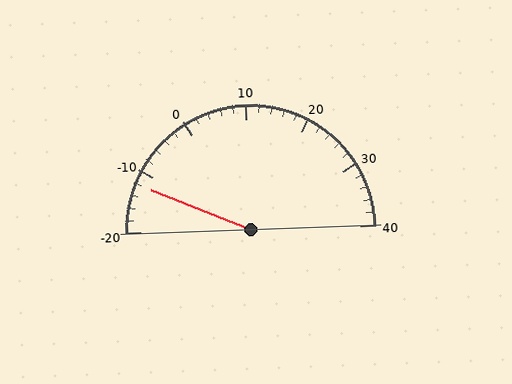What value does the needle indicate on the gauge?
The needle indicates approximately -12.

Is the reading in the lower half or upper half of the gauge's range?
The reading is in the lower half of the range (-20 to 40).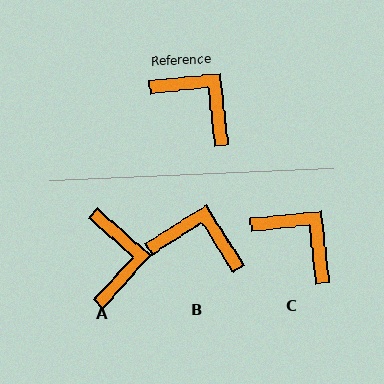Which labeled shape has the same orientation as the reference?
C.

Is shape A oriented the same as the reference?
No, it is off by about 48 degrees.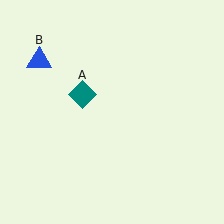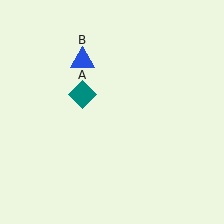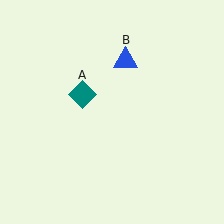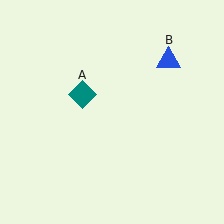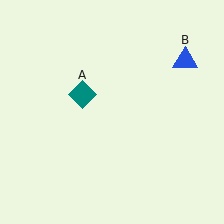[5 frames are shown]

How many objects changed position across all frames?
1 object changed position: blue triangle (object B).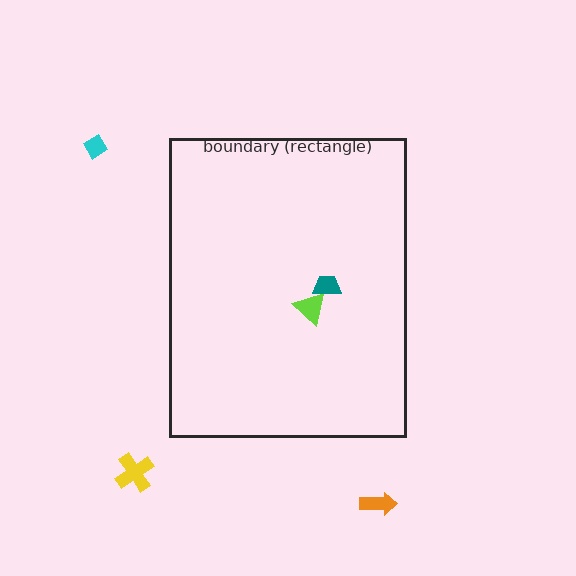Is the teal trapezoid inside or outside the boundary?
Inside.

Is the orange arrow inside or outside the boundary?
Outside.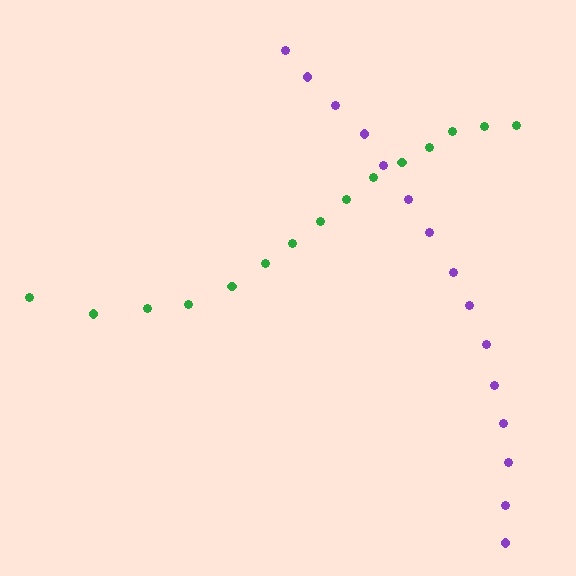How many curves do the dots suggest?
There are 2 distinct paths.